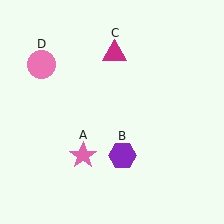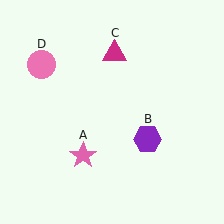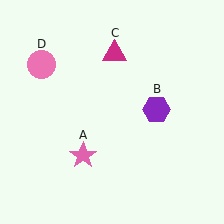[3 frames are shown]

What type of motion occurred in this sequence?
The purple hexagon (object B) rotated counterclockwise around the center of the scene.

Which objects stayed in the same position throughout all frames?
Pink star (object A) and magenta triangle (object C) and pink circle (object D) remained stationary.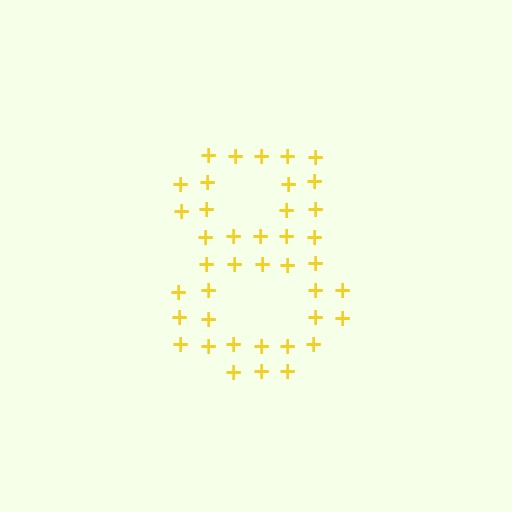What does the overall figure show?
The overall figure shows the digit 8.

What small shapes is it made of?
It is made of small plus signs.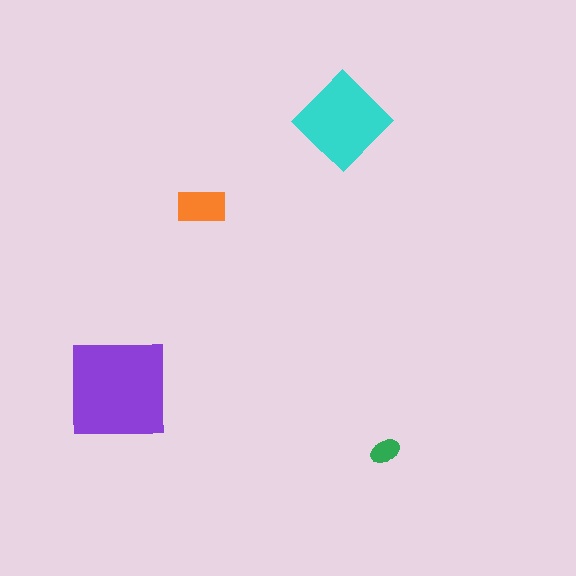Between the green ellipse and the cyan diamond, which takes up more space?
The cyan diamond.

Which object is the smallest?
The green ellipse.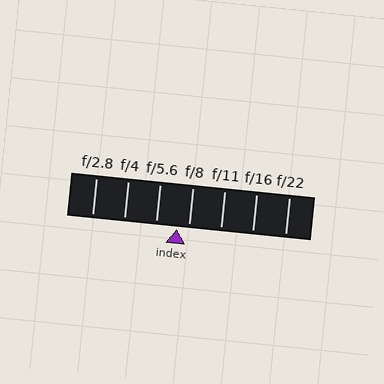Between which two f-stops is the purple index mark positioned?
The index mark is between f/5.6 and f/8.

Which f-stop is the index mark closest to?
The index mark is closest to f/8.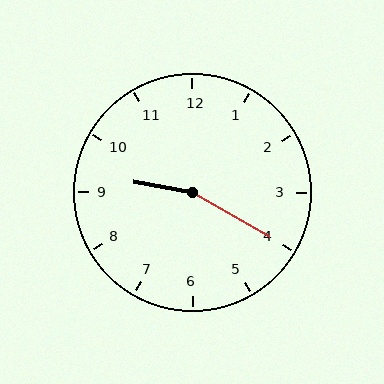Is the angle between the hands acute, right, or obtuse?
It is obtuse.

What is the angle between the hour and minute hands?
Approximately 160 degrees.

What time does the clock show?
9:20.